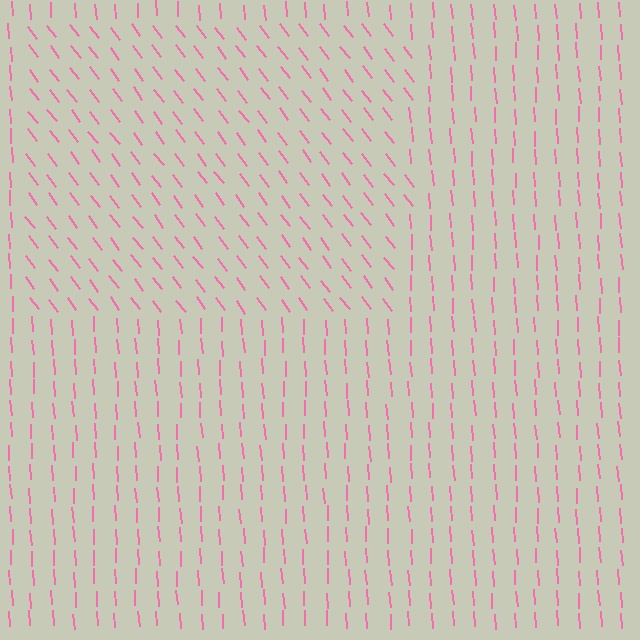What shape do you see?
I see a rectangle.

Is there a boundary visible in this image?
Yes, there is a texture boundary formed by a change in line orientation.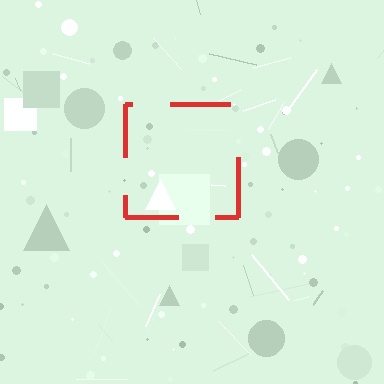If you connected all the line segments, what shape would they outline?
They would outline a square.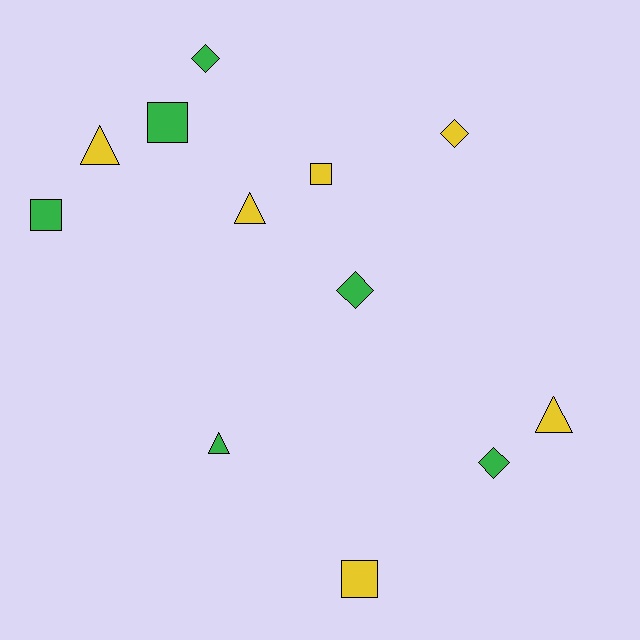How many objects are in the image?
There are 12 objects.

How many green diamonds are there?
There are 3 green diamonds.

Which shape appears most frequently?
Diamond, with 4 objects.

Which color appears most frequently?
Green, with 6 objects.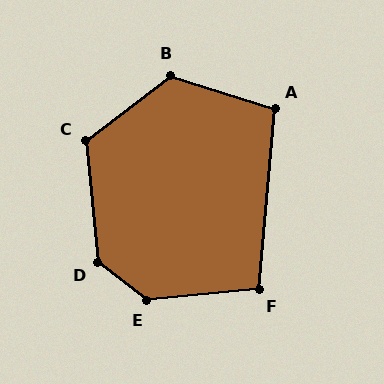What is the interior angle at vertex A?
Approximately 102 degrees (obtuse).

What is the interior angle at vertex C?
Approximately 122 degrees (obtuse).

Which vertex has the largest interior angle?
E, at approximately 136 degrees.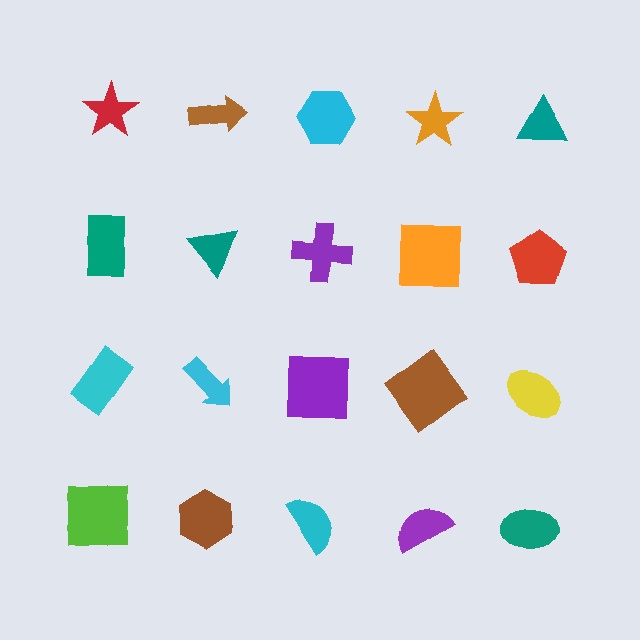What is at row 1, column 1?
A red star.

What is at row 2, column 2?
A teal triangle.